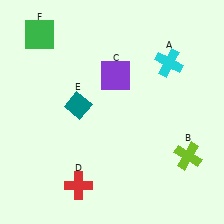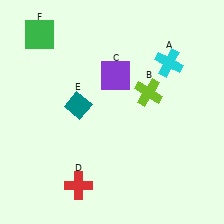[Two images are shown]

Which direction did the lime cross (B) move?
The lime cross (B) moved up.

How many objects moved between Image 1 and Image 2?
1 object moved between the two images.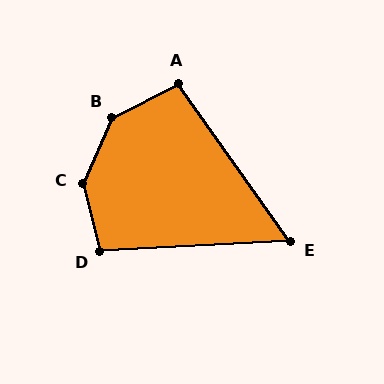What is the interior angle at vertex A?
Approximately 98 degrees (obtuse).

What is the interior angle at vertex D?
Approximately 101 degrees (obtuse).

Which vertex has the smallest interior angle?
E, at approximately 58 degrees.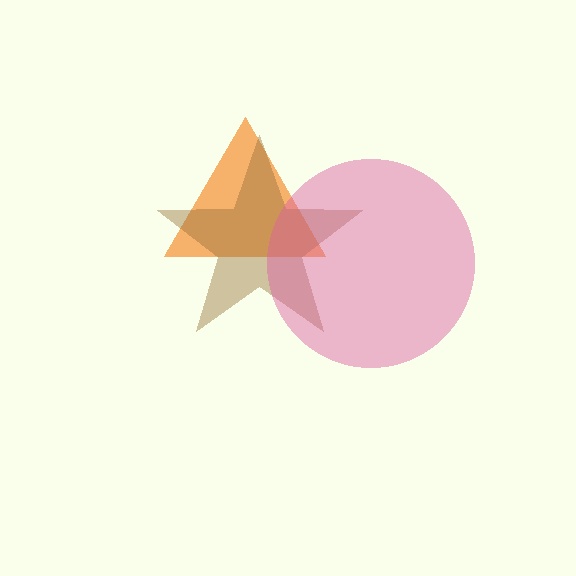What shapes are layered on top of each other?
The layered shapes are: an orange triangle, a brown star, a pink circle.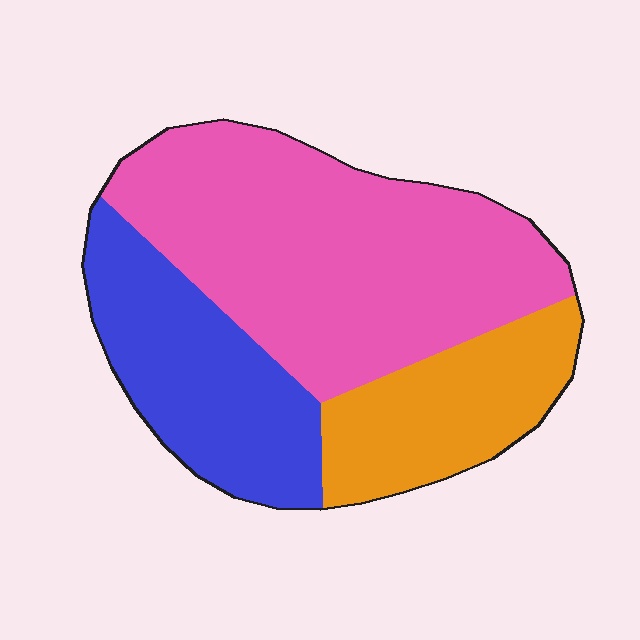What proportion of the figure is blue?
Blue covers about 25% of the figure.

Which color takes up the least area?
Orange, at roughly 20%.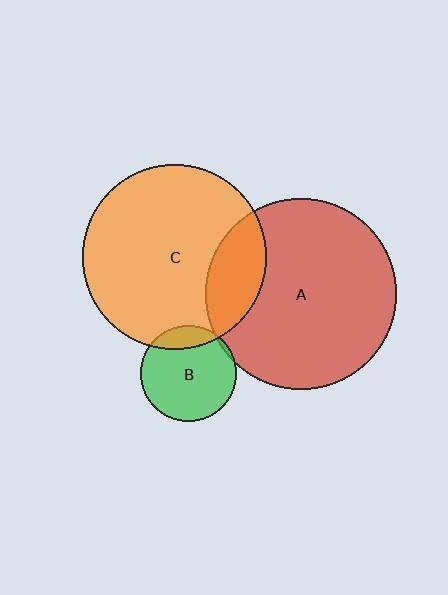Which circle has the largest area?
Circle A (red).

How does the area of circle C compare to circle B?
Approximately 3.7 times.